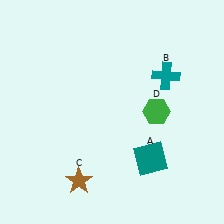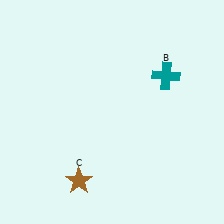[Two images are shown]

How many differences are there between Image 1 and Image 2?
There are 2 differences between the two images.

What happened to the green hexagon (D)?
The green hexagon (D) was removed in Image 2. It was in the top-right area of Image 1.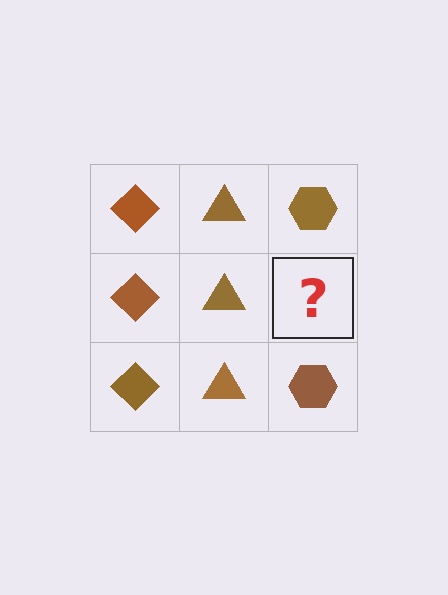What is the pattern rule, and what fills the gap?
The rule is that each column has a consistent shape. The gap should be filled with a brown hexagon.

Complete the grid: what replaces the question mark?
The question mark should be replaced with a brown hexagon.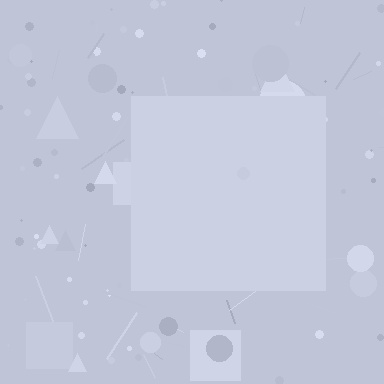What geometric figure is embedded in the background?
A square is embedded in the background.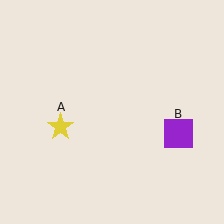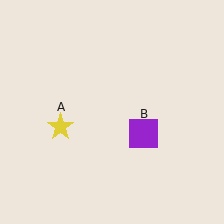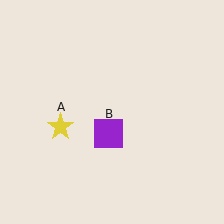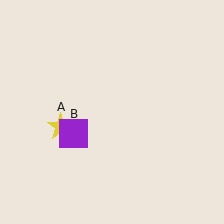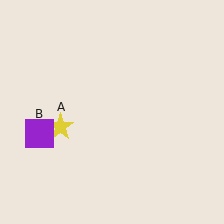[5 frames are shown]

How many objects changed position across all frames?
1 object changed position: purple square (object B).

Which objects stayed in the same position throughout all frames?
Yellow star (object A) remained stationary.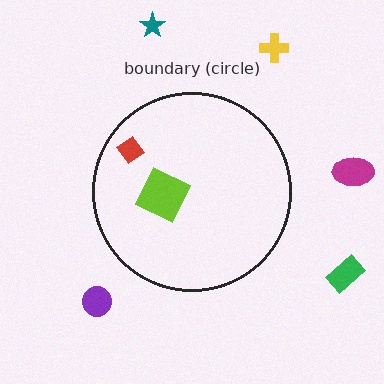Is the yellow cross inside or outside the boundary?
Outside.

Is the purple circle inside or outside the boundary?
Outside.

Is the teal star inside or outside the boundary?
Outside.